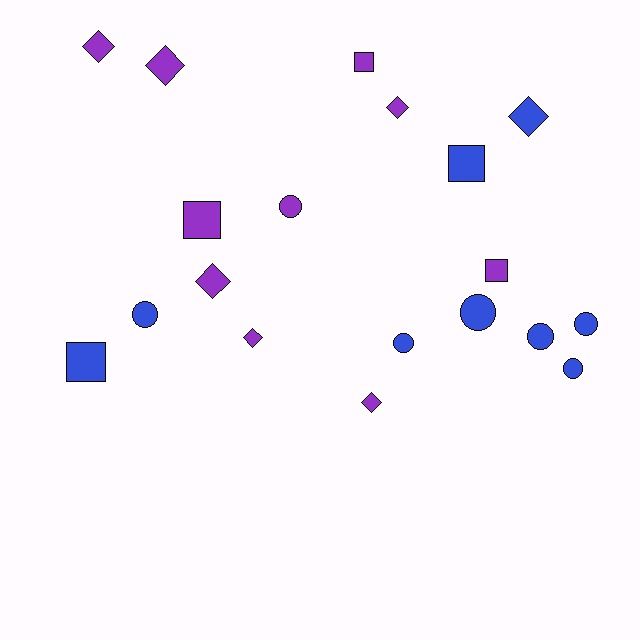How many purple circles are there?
There is 1 purple circle.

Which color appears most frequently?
Purple, with 10 objects.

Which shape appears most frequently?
Diamond, with 7 objects.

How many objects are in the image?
There are 19 objects.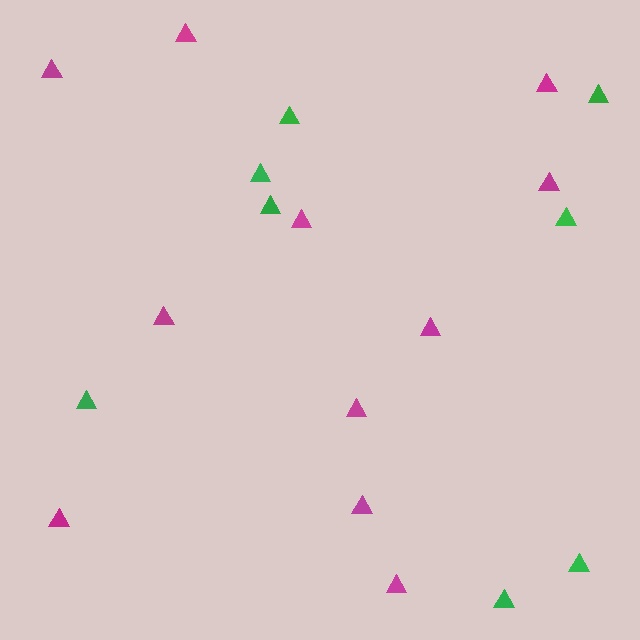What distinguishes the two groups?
There are 2 groups: one group of magenta triangles (11) and one group of green triangles (8).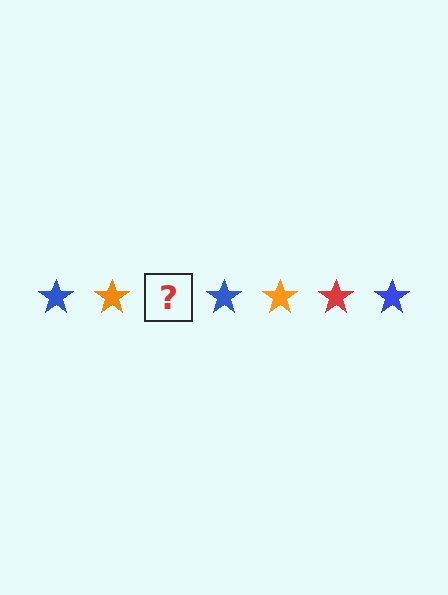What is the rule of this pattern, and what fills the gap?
The rule is that the pattern cycles through blue, orange, red stars. The gap should be filled with a red star.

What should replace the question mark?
The question mark should be replaced with a red star.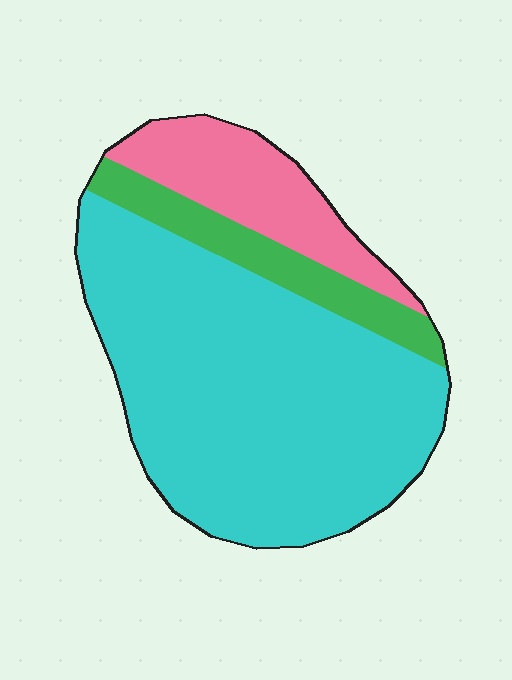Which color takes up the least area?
Green, at roughly 15%.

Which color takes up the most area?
Cyan, at roughly 70%.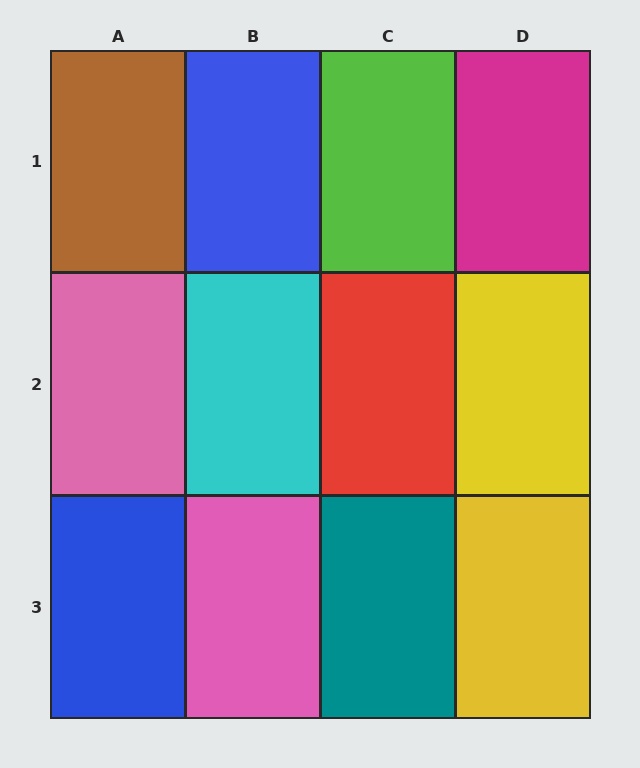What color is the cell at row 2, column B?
Cyan.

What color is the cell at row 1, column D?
Magenta.